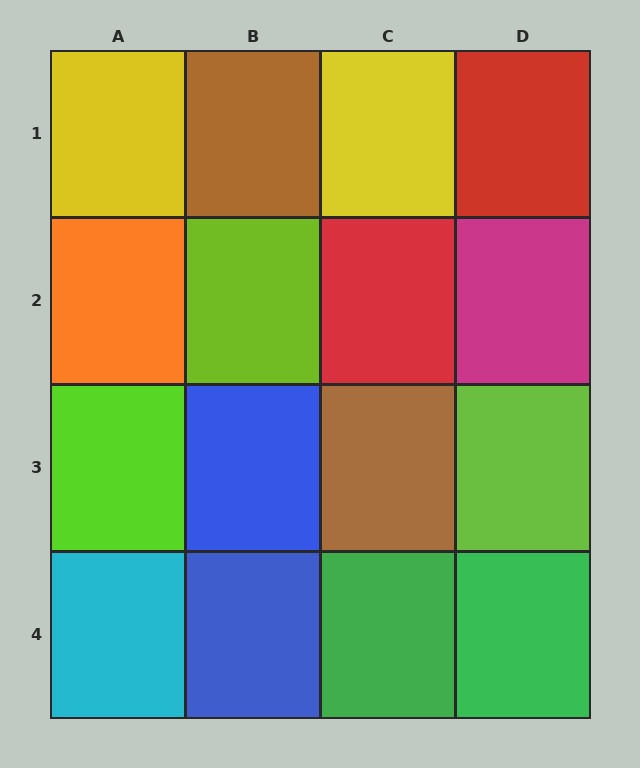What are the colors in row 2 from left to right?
Orange, lime, red, magenta.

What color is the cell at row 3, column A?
Lime.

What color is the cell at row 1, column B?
Brown.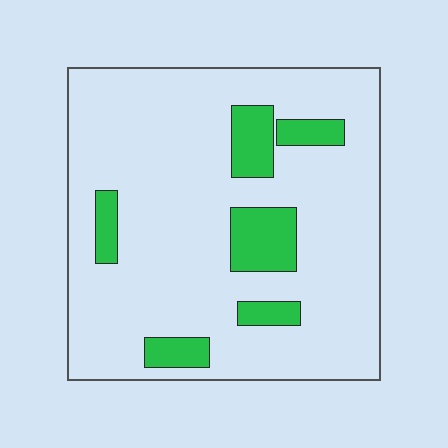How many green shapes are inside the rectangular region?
6.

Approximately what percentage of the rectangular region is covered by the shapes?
Approximately 15%.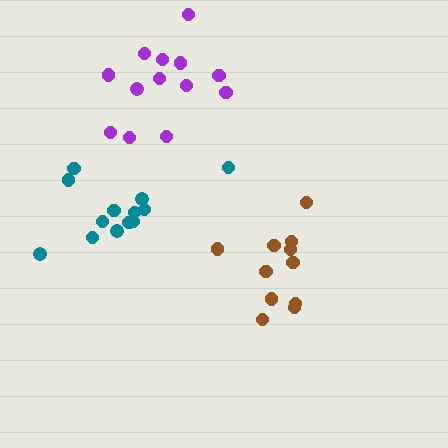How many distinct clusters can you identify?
There are 3 distinct clusters.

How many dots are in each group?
Group 1: 13 dots, Group 2: 11 dots, Group 3: 13 dots (37 total).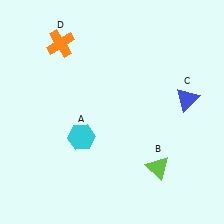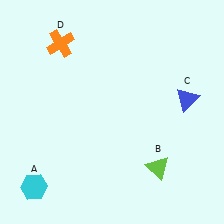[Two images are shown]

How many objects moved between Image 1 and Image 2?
1 object moved between the two images.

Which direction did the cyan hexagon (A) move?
The cyan hexagon (A) moved down.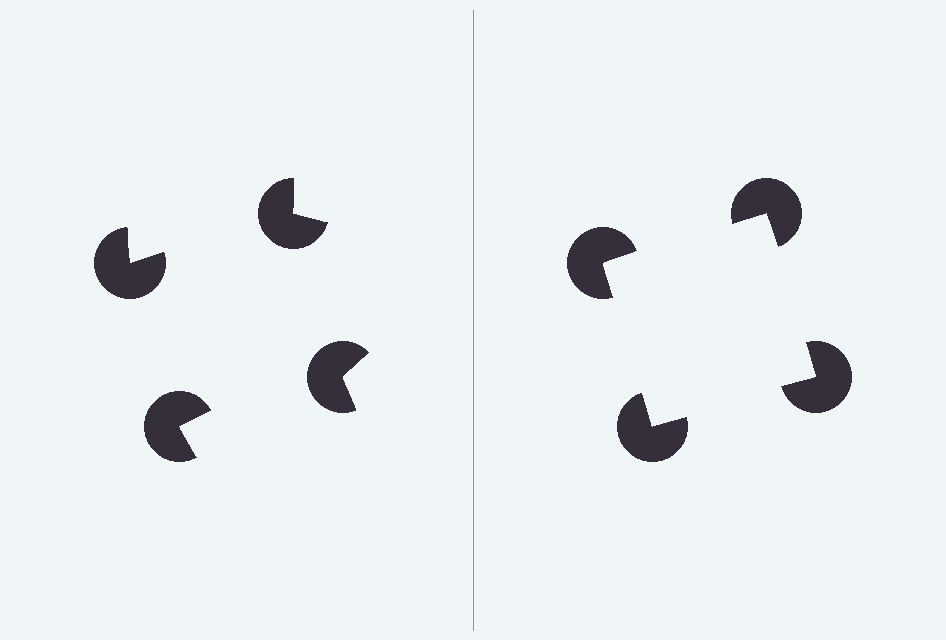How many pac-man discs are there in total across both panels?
8 — 4 on each side.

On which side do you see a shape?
An illusory square appears on the right side. On the left side the wedge cuts are rotated, so no coherent shape forms.